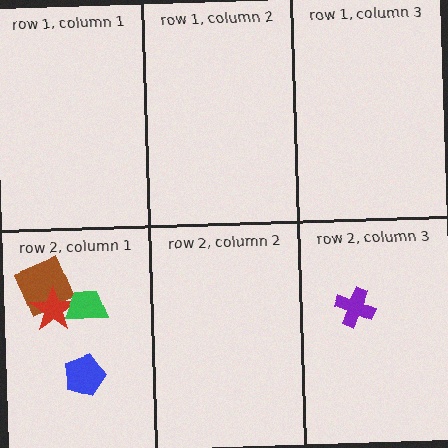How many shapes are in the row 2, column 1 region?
4.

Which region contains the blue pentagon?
The row 2, column 1 region.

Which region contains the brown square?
The row 2, column 1 region.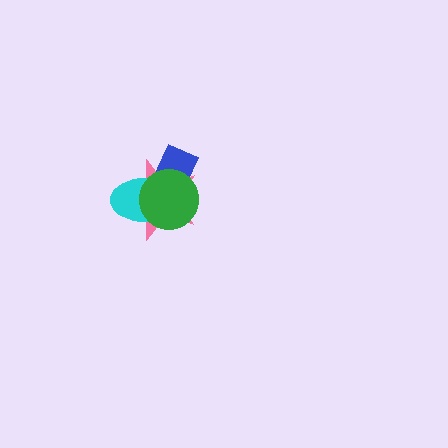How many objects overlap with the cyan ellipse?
3 objects overlap with the cyan ellipse.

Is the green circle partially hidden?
No, no other shape covers it.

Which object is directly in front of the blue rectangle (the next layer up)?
The cyan ellipse is directly in front of the blue rectangle.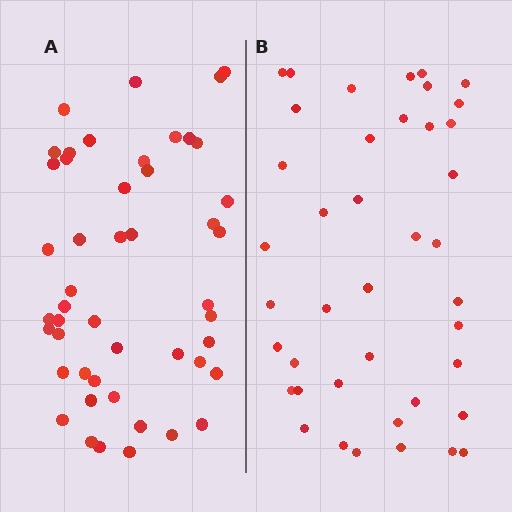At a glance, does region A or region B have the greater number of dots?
Region A (the left region) has more dots.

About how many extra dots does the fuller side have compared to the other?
Region A has roughly 8 or so more dots than region B.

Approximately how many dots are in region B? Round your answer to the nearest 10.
About 40 dots. (The exact count is 41, which rounds to 40.)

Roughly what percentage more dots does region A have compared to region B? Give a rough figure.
About 15% more.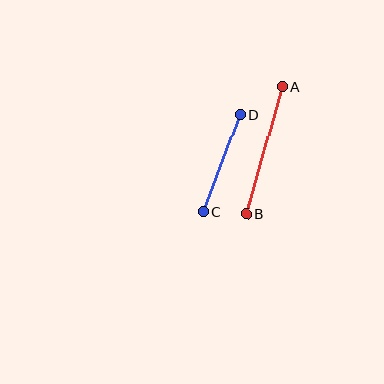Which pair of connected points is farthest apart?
Points A and B are farthest apart.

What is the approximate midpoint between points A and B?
The midpoint is at approximately (264, 150) pixels.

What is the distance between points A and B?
The distance is approximately 132 pixels.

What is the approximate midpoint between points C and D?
The midpoint is at approximately (221, 163) pixels.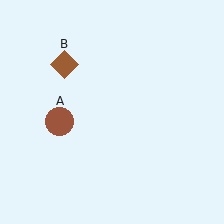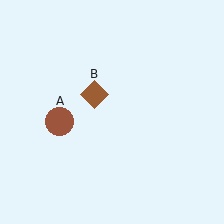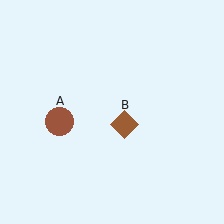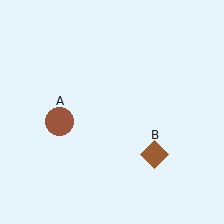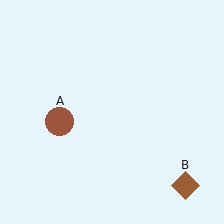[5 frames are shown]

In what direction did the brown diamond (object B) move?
The brown diamond (object B) moved down and to the right.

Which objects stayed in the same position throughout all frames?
Brown circle (object A) remained stationary.